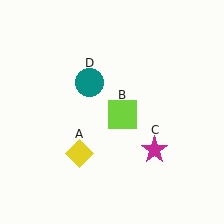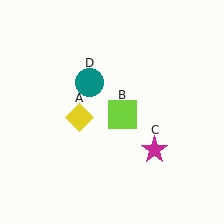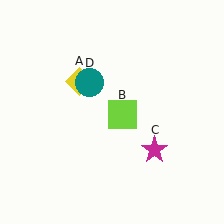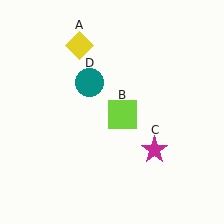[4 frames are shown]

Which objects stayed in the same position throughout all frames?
Lime square (object B) and magenta star (object C) and teal circle (object D) remained stationary.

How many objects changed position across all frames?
1 object changed position: yellow diamond (object A).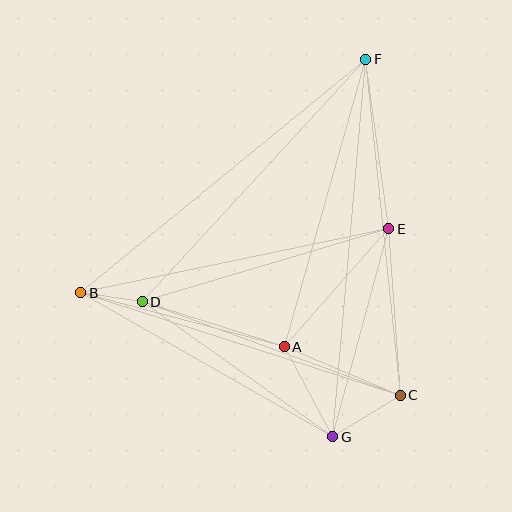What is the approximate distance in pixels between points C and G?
The distance between C and G is approximately 79 pixels.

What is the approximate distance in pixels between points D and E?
The distance between D and E is approximately 257 pixels.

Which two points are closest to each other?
Points B and D are closest to each other.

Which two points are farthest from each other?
Points F and G are farthest from each other.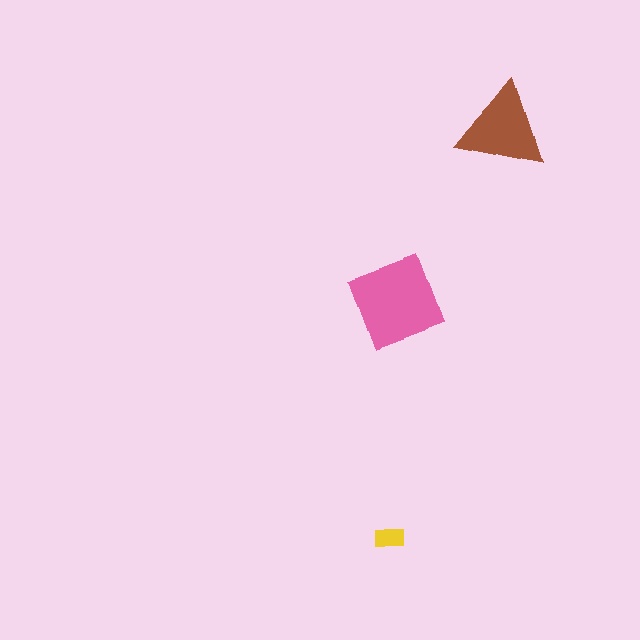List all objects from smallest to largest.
The yellow rectangle, the brown triangle, the pink square.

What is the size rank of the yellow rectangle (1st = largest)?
3rd.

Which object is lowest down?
The yellow rectangle is bottommost.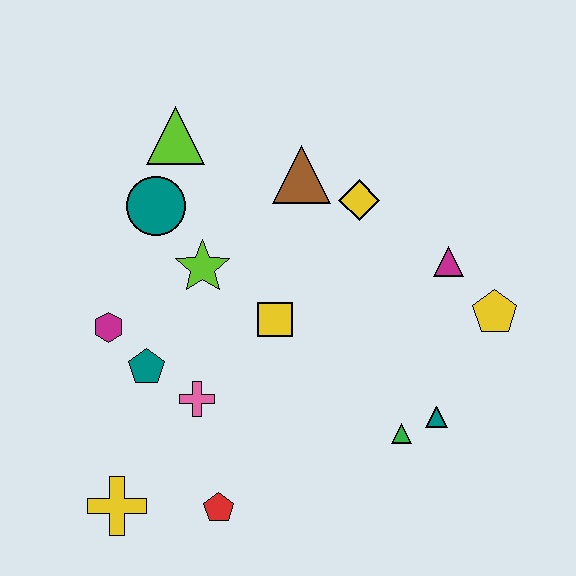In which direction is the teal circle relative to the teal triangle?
The teal circle is to the left of the teal triangle.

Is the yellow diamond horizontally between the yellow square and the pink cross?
No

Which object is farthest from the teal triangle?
The lime triangle is farthest from the teal triangle.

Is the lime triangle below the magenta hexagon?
No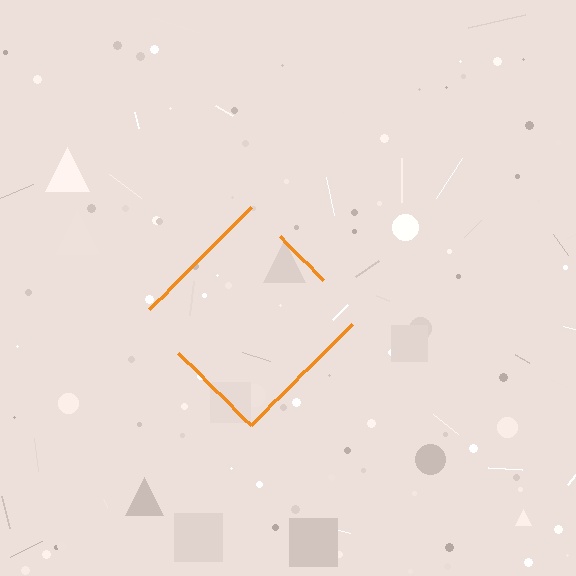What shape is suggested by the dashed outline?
The dashed outline suggests a diamond.